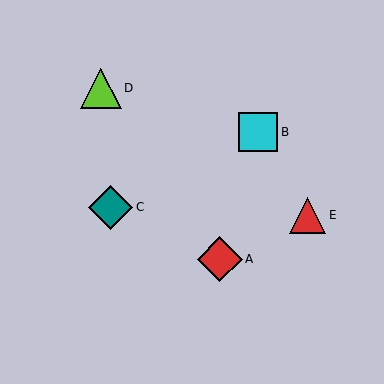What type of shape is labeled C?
Shape C is a teal diamond.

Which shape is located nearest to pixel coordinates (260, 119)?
The cyan square (labeled B) at (258, 132) is nearest to that location.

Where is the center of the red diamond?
The center of the red diamond is at (220, 259).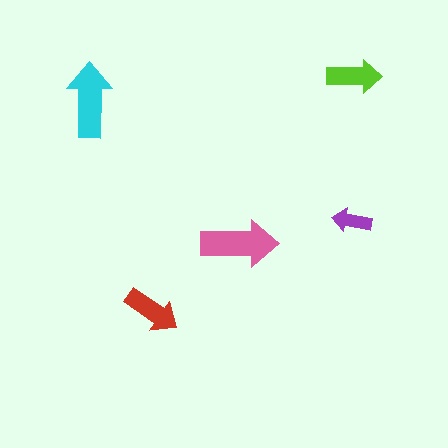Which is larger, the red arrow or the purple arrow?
The red one.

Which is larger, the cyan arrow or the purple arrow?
The cyan one.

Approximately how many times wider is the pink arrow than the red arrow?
About 1.5 times wider.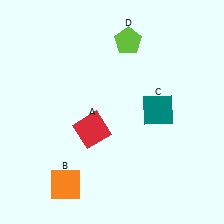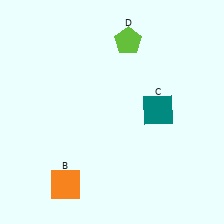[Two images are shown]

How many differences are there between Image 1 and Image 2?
There is 1 difference between the two images.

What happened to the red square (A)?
The red square (A) was removed in Image 2. It was in the bottom-left area of Image 1.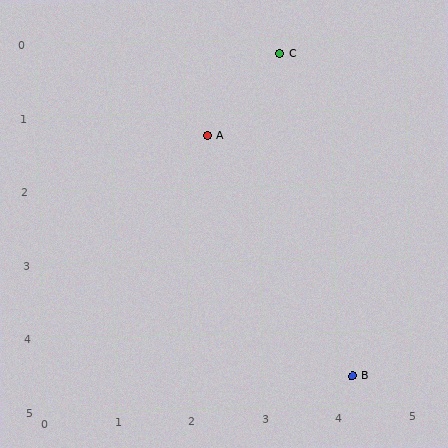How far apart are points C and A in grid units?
Points C and A are about 1.5 grid units apart.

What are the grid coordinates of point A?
Point A is at approximately (2.3, 1.3).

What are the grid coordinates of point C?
Point C is at approximately (3.3, 0.2).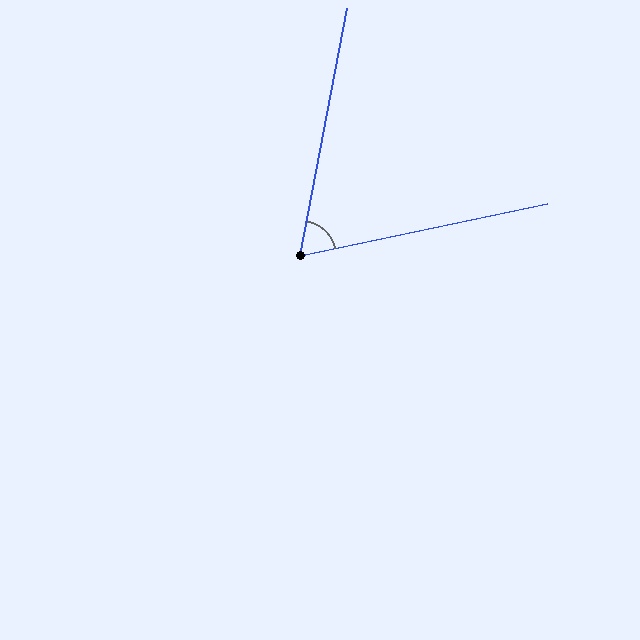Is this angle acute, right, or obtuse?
It is acute.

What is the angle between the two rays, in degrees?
Approximately 67 degrees.